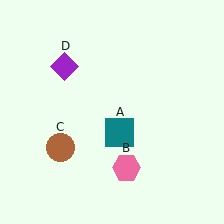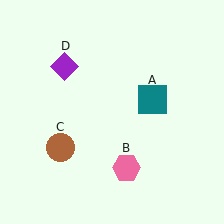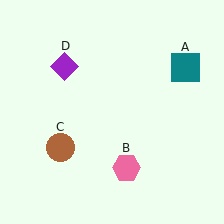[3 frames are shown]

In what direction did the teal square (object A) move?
The teal square (object A) moved up and to the right.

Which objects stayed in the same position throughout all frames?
Pink hexagon (object B) and brown circle (object C) and purple diamond (object D) remained stationary.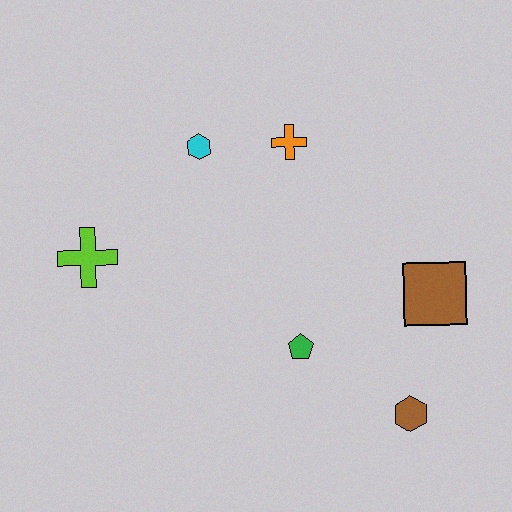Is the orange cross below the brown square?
No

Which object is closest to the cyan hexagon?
The orange cross is closest to the cyan hexagon.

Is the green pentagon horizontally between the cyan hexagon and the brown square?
Yes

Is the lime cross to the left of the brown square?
Yes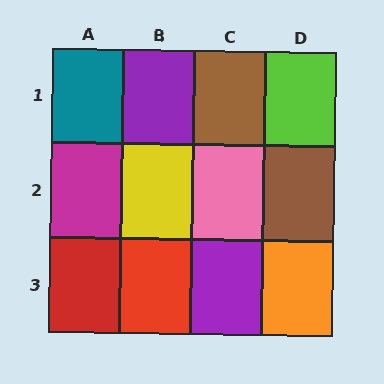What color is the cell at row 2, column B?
Yellow.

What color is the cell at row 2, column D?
Brown.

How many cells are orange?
1 cell is orange.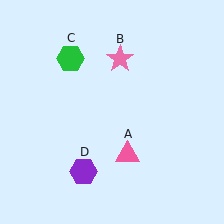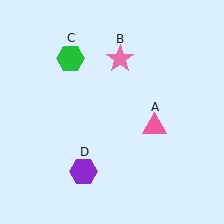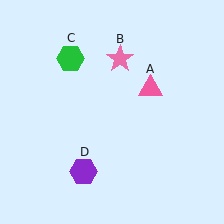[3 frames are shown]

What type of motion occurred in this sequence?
The pink triangle (object A) rotated counterclockwise around the center of the scene.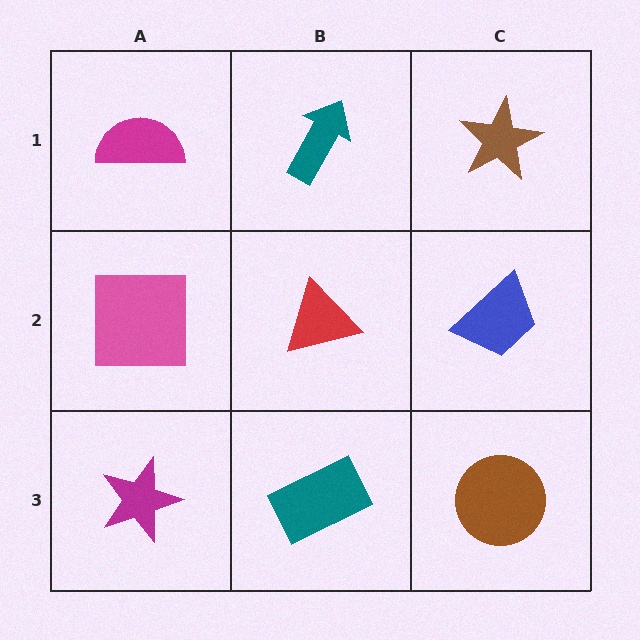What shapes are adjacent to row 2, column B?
A teal arrow (row 1, column B), a teal rectangle (row 3, column B), a pink square (row 2, column A), a blue trapezoid (row 2, column C).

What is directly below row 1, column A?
A pink square.